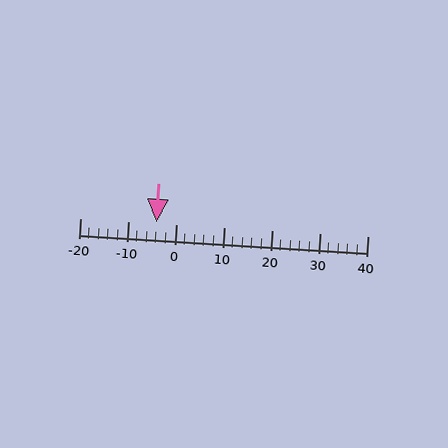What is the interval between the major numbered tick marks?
The major tick marks are spaced 10 units apart.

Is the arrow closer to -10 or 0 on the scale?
The arrow is closer to 0.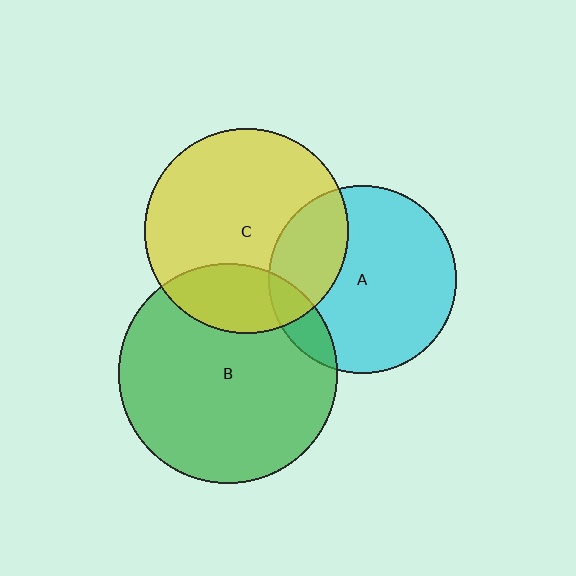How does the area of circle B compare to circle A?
Approximately 1.4 times.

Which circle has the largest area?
Circle B (green).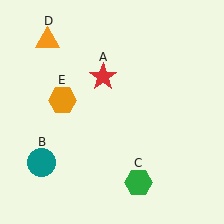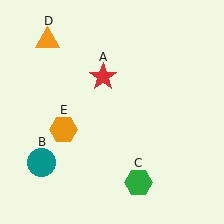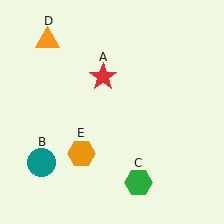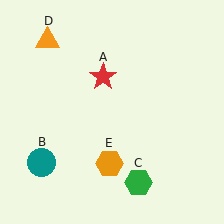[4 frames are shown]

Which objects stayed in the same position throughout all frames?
Red star (object A) and teal circle (object B) and green hexagon (object C) and orange triangle (object D) remained stationary.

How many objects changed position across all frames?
1 object changed position: orange hexagon (object E).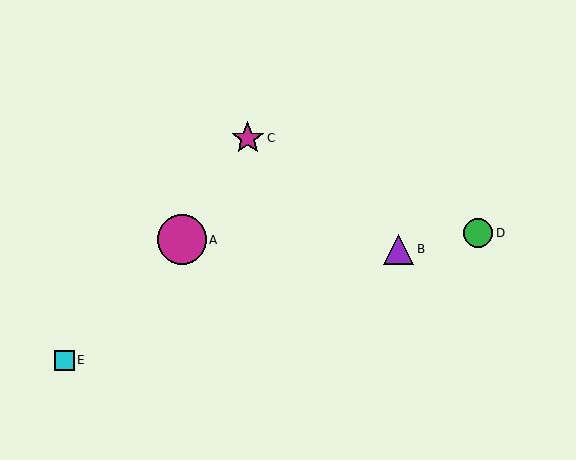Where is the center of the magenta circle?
The center of the magenta circle is at (182, 240).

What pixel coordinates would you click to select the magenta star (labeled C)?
Click at (248, 138) to select the magenta star C.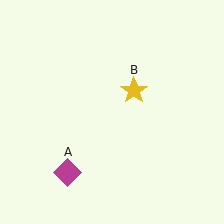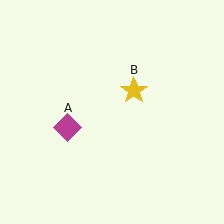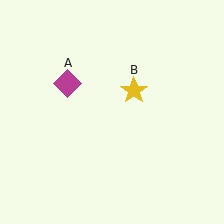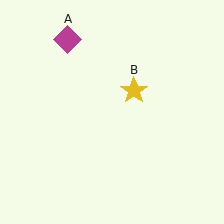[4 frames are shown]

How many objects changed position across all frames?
1 object changed position: magenta diamond (object A).